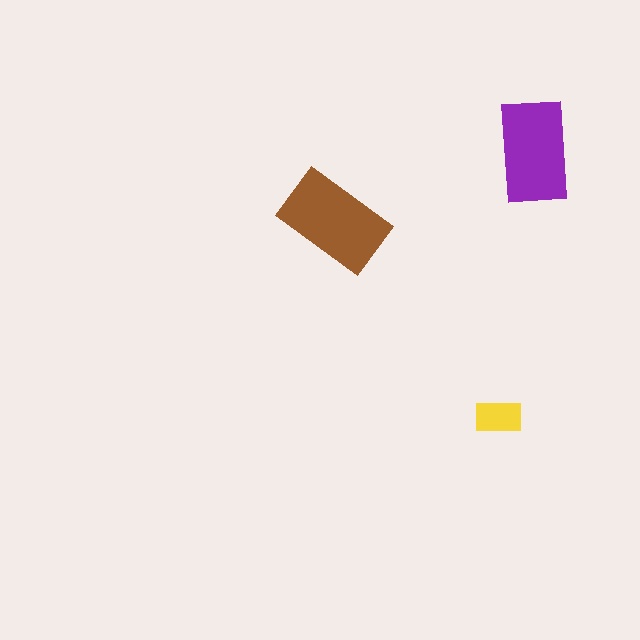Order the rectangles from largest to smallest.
the brown one, the purple one, the yellow one.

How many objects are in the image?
There are 3 objects in the image.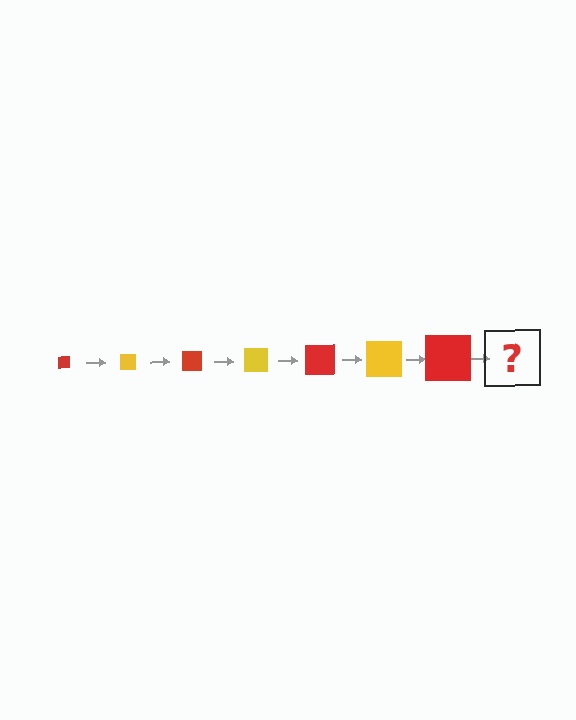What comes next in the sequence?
The next element should be a yellow square, larger than the previous one.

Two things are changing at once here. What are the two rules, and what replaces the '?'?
The two rules are that the square grows larger each step and the color cycles through red and yellow. The '?' should be a yellow square, larger than the previous one.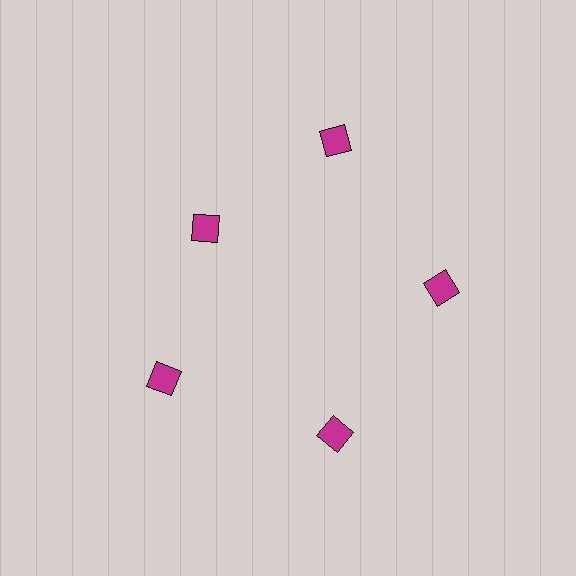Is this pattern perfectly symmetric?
No. The 5 magenta squares are arranged in a ring, but one element near the 10 o'clock position is pulled inward toward the center, breaking the 5-fold rotational symmetry.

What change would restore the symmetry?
The symmetry would be restored by moving it outward, back onto the ring so that all 5 squares sit at equal angles and equal distance from the center.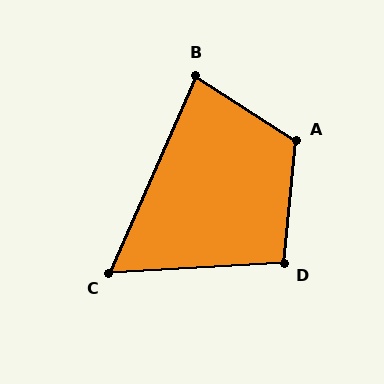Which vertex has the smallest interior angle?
C, at approximately 63 degrees.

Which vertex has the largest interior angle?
A, at approximately 117 degrees.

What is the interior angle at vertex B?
Approximately 81 degrees (acute).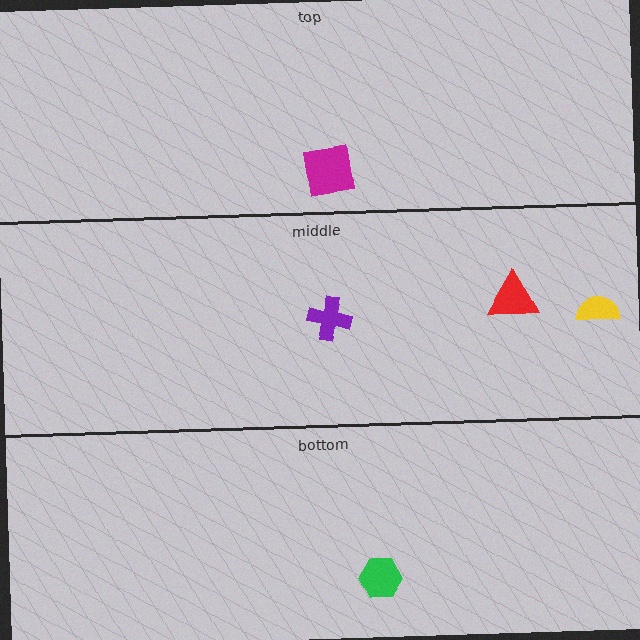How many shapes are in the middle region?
3.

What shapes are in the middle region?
The red triangle, the yellow semicircle, the purple cross.